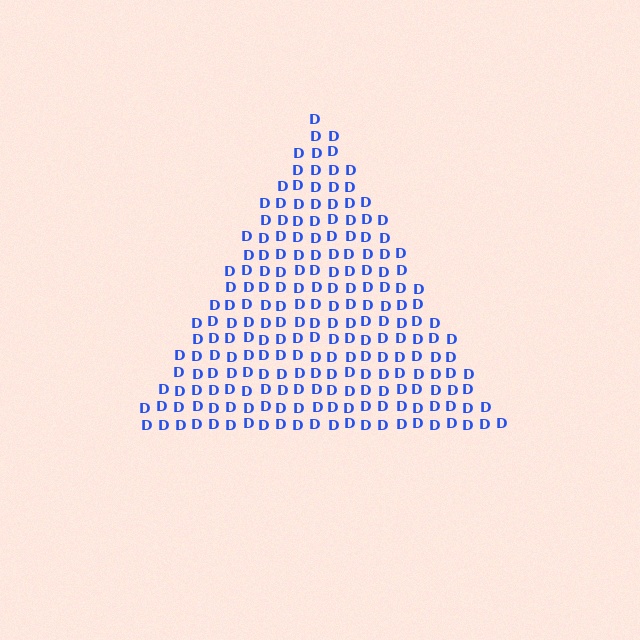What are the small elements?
The small elements are letter D's.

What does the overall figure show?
The overall figure shows a triangle.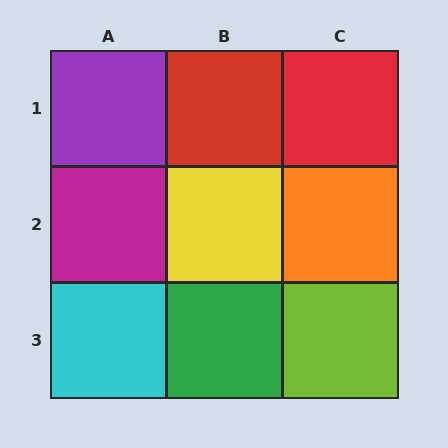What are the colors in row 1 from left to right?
Purple, red, red.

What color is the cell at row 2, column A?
Magenta.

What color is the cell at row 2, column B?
Yellow.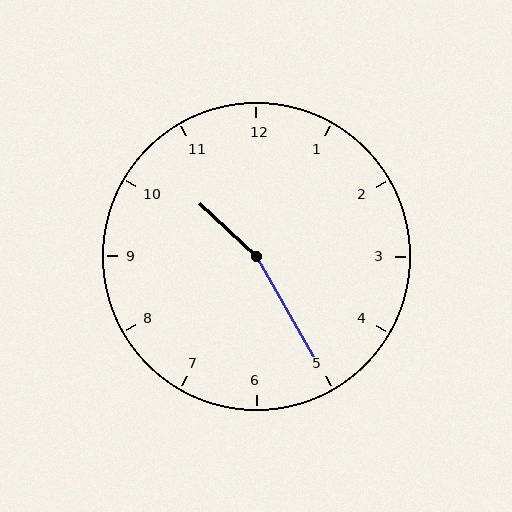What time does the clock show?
10:25.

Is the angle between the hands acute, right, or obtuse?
It is obtuse.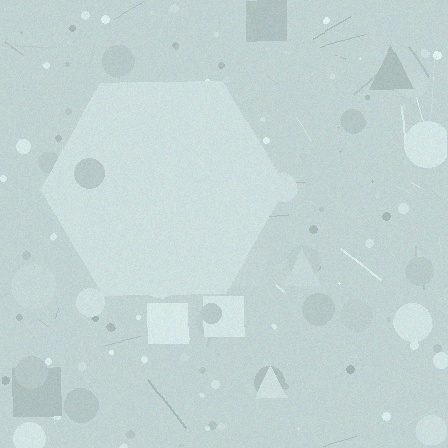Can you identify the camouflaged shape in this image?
The camouflaged shape is a hexagon.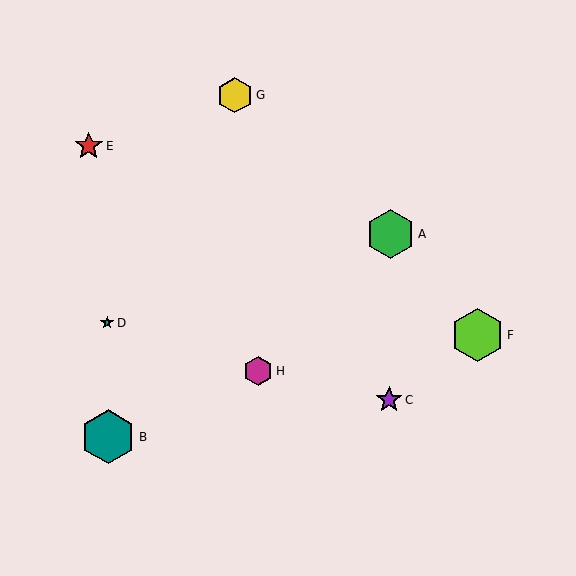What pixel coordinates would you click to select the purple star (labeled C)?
Click at (389, 400) to select the purple star C.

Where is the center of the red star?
The center of the red star is at (89, 146).